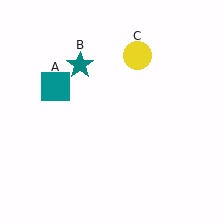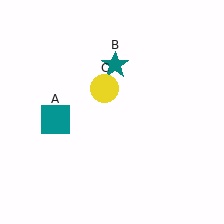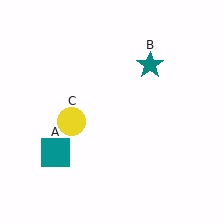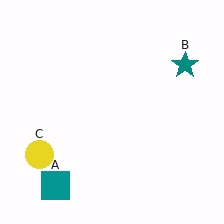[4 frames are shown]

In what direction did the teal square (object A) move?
The teal square (object A) moved down.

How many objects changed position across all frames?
3 objects changed position: teal square (object A), teal star (object B), yellow circle (object C).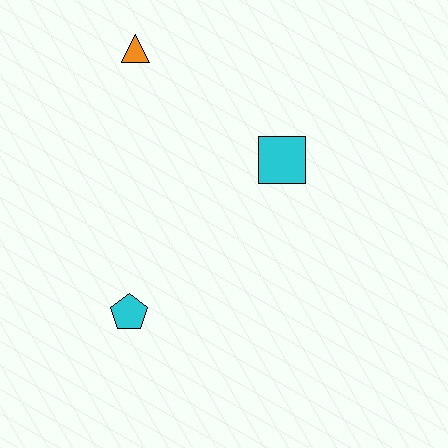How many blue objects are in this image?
There are no blue objects.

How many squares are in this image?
There is 1 square.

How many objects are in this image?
There are 3 objects.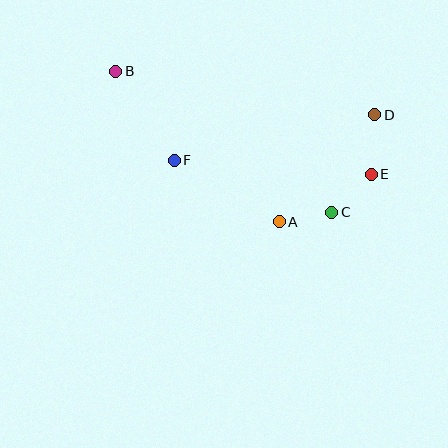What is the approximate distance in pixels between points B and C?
The distance between B and C is approximately 258 pixels.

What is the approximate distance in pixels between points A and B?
The distance between A and B is approximately 222 pixels.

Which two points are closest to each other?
Points A and C are closest to each other.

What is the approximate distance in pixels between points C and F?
The distance between C and F is approximately 166 pixels.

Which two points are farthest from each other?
Points B and E are farthest from each other.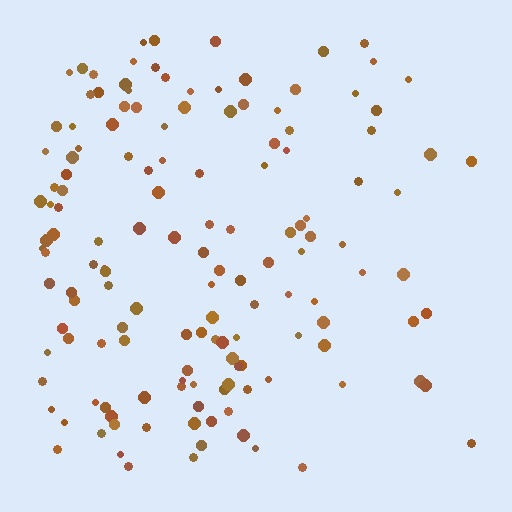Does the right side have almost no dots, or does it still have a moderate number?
Still a moderate number, just noticeably fewer than the left.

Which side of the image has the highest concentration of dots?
The left.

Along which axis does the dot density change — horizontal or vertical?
Horizontal.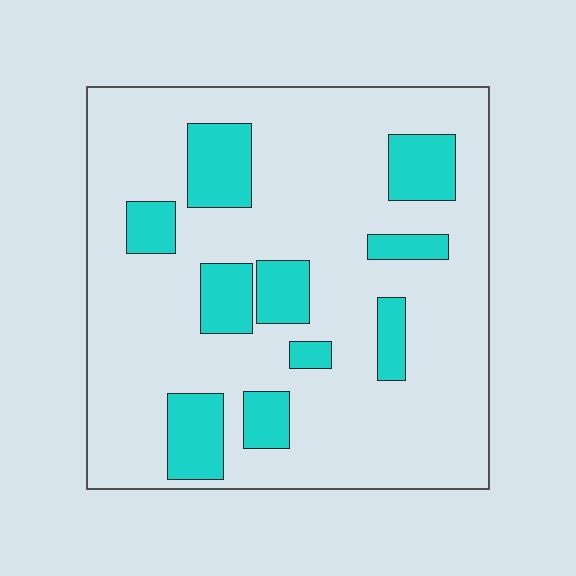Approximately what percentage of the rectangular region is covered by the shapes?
Approximately 20%.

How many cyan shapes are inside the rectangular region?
10.